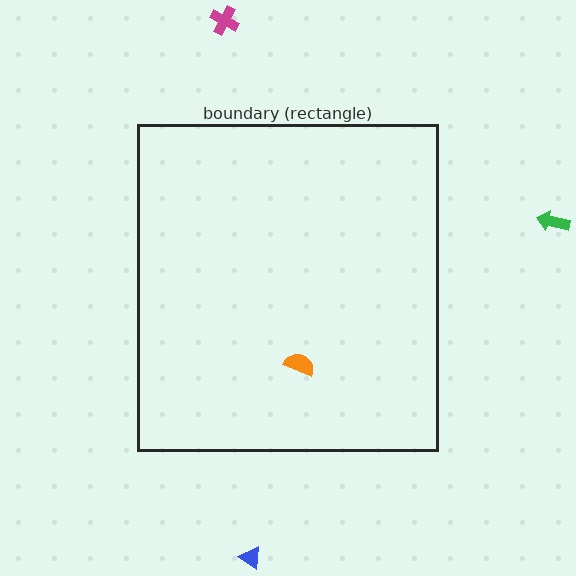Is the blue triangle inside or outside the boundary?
Outside.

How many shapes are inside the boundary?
1 inside, 3 outside.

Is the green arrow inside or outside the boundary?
Outside.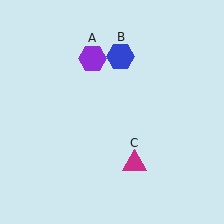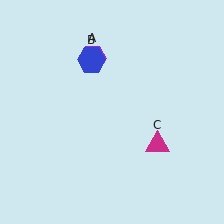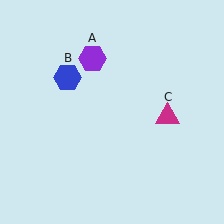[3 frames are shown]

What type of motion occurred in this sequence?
The blue hexagon (object B), magenta triangle (object C) rotated counterclockwise around the center of the scene.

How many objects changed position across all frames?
2 objects changed position: blue hexagon (object B), magenta triangle (object C).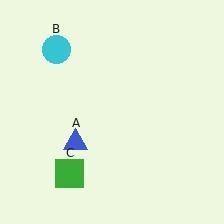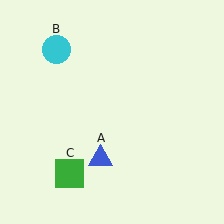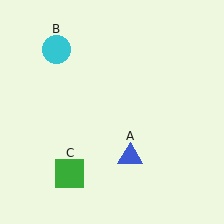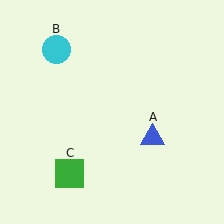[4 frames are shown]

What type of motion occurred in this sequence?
The blue triangle (object A) rotated counterclockwise around the center of the scene.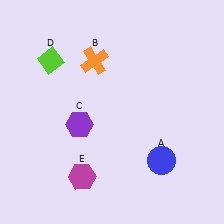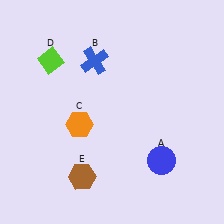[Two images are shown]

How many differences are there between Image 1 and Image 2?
There are 3 differences between the two images.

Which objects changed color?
B changed from orange to blue. C changed from purple to orange. E changed from magenta to brown.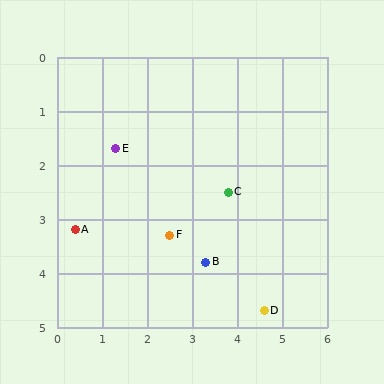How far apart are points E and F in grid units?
Points E and F are about 2.0 grid units apart.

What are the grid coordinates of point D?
Point D is at approximately (4.6, 4.7).